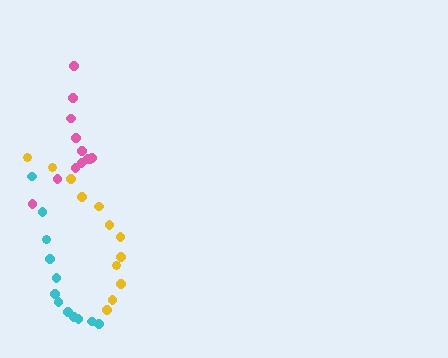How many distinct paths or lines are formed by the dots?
There are 3 distinct paths.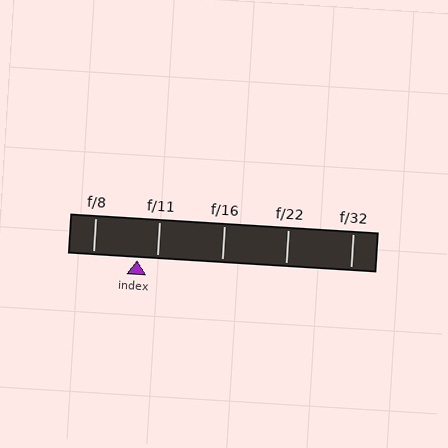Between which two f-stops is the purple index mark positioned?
The index mark is between f/8 and f/11.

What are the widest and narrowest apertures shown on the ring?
The widest aperture shown is f/8 and the narrowest is f/32.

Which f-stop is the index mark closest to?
The index mark is closest to f/11.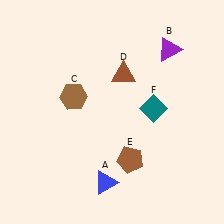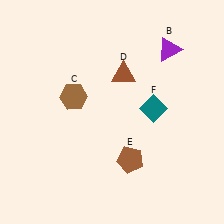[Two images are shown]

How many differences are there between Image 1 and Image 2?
There is 1 difference between the two images.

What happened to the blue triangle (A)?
The blue triangle (A) was removed in Image 2. It was in the bottom-left area of Image 1.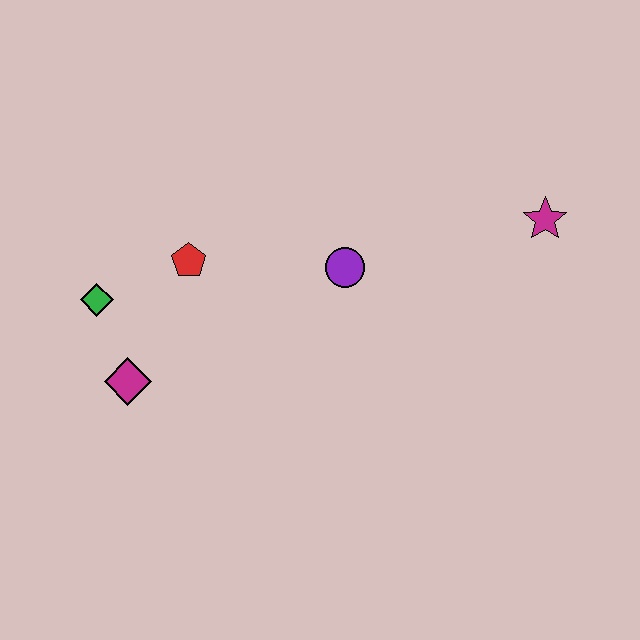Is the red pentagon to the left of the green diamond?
No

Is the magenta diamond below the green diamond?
Yes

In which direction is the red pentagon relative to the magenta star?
The red pentagon is to the left of the magenta star.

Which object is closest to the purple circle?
The red pentagon is closest to the purple circle.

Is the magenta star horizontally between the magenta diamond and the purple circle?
No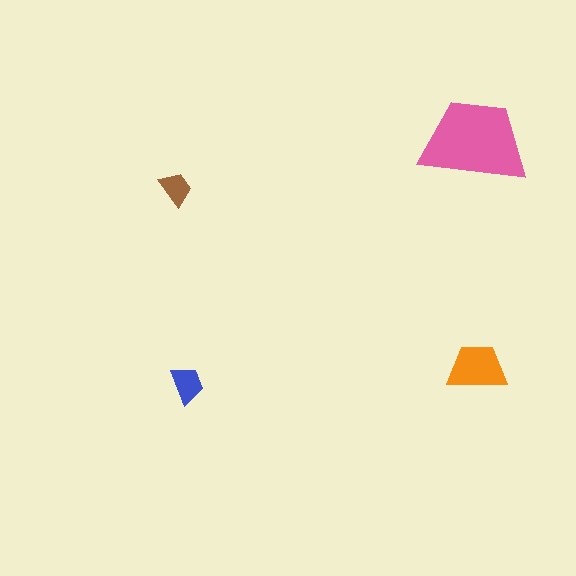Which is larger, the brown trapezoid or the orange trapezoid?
The orange one.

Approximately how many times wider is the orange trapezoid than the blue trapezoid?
About 1.5 times wider.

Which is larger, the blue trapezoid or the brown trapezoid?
The blue one.